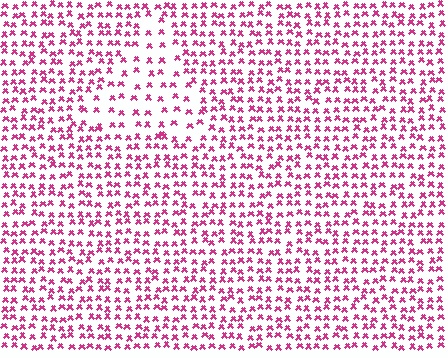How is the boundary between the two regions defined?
The boundary is defined by a change in element density (approximately 1.9x ratio). All elements are the same color, size, and shape.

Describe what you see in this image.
The image contains small magenta elements arranged at two different densities. A triangle-shaped region is visible where the elements are less densely packed than the surrounding area.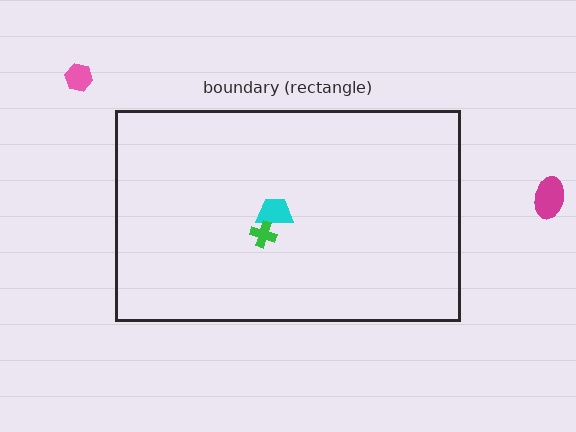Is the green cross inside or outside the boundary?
Inside.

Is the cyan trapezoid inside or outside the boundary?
Inside.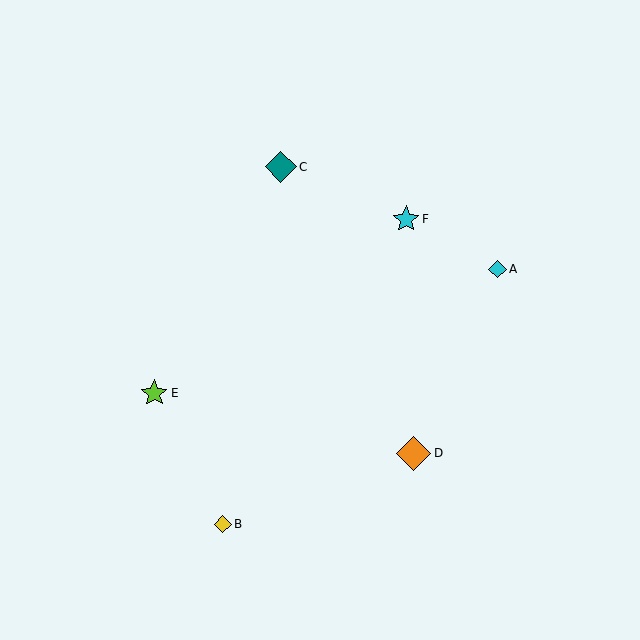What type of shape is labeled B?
Shape B is a yellow diamond.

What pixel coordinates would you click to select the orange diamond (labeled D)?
Click at (414, 453) to select the orange diamond D.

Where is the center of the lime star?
The center of the lime star is at (154, 393).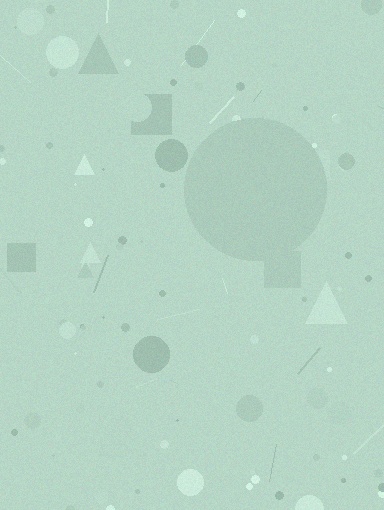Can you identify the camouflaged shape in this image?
The camouflaged shape is a circle.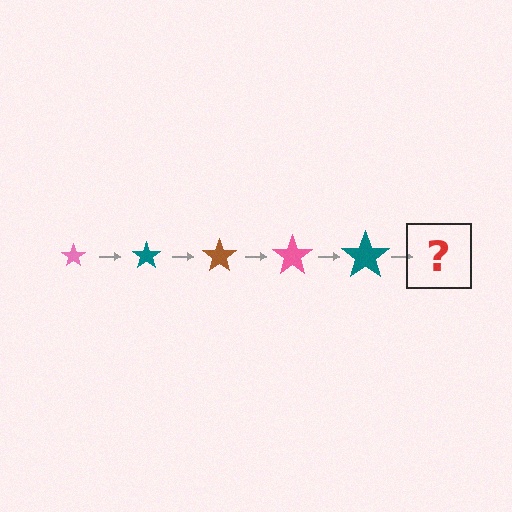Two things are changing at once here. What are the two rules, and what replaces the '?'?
The two rules are that the star grows larger each step and the color cycles through pink, teal, and brown. The '?' should be a brown star, larger than the previous one.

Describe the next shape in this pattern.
It should be a brown star, larger than the previous one.